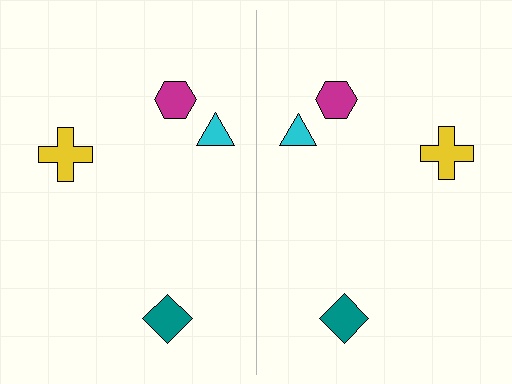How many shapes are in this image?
There are 8 shapes in this image.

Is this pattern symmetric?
Yes, this pattern has bilateral (reflection) symmetry.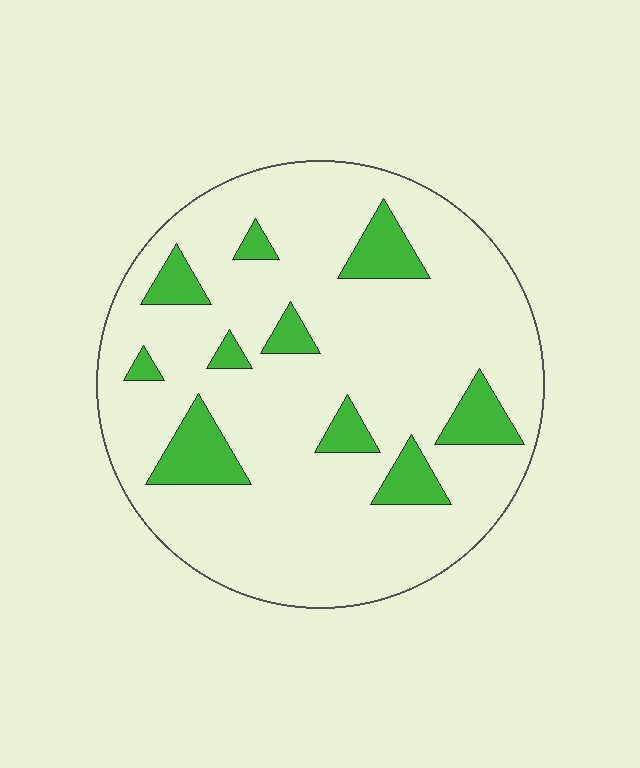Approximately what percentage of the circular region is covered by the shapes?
Approximately 15%.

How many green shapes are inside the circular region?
10.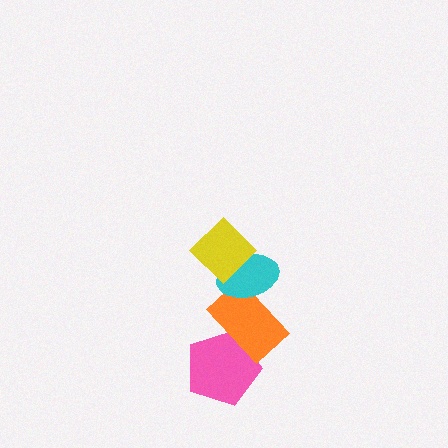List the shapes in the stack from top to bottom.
From top to bottom: the yellow diamond, the cyan ellipse, the orange rectangle, the pink pentagon.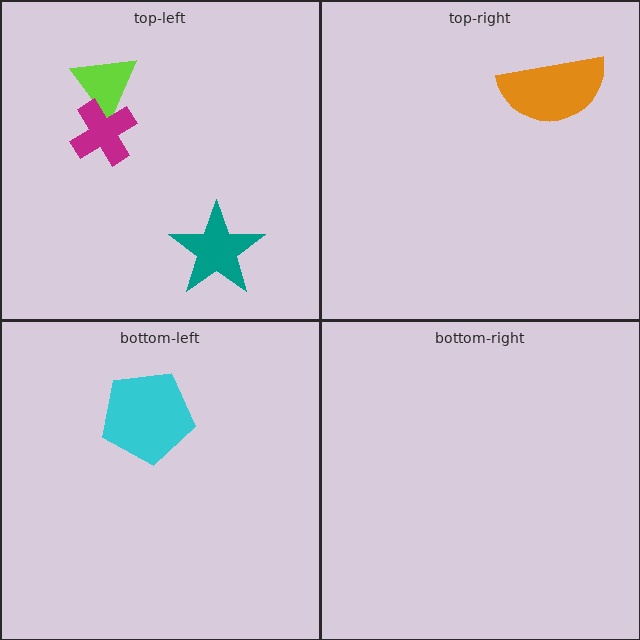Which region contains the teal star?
The top-left region.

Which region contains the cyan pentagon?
The bottom-left region.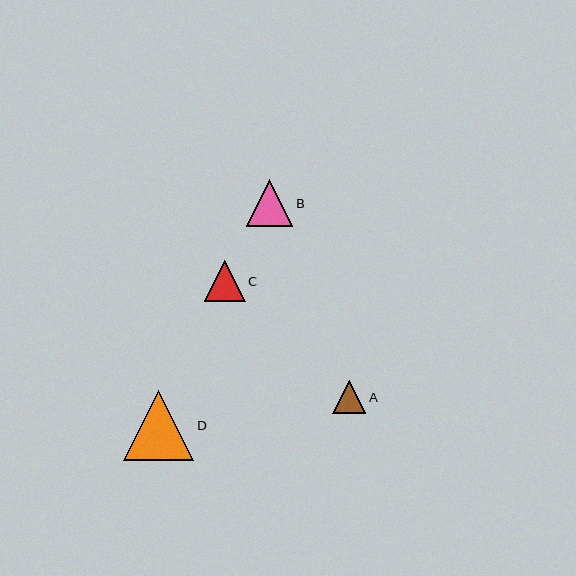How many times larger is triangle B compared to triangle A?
Triangle B is approximately 1.4 times the size of triangle A.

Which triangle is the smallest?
Triangle A is the smallest with a size of approximately 33 pixels.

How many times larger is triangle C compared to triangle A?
Triangle C is approximately 1.2 times the size of triangle A.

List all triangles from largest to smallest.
From largest to smallest: D, B, C, A.